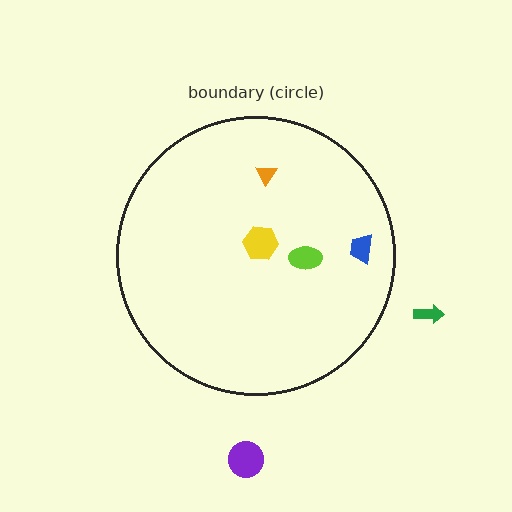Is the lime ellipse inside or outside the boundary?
Inside.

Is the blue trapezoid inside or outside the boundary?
Inside.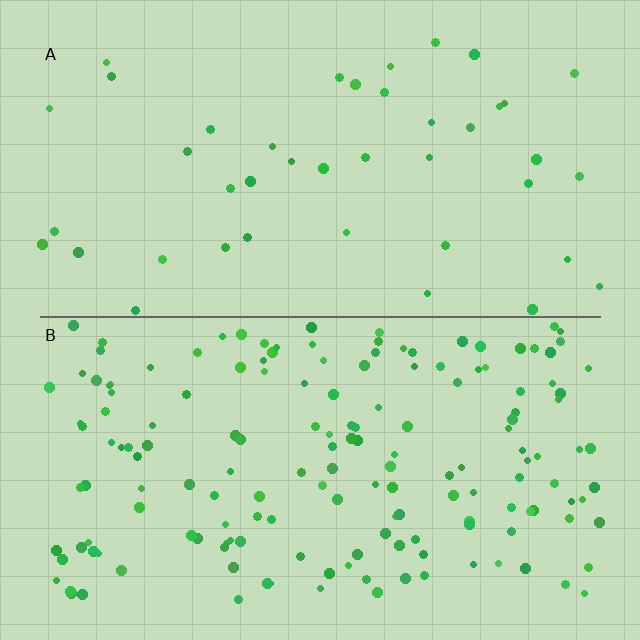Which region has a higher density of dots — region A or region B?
B (the bottom).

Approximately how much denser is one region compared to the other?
Approximately 3.9× — region B over region A.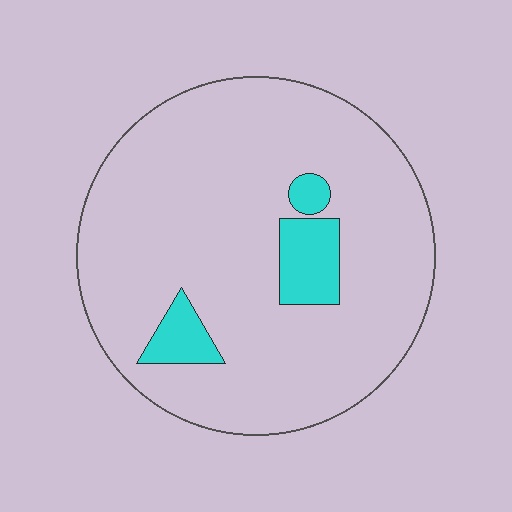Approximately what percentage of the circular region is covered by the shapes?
Approximately 10%.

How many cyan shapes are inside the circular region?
3.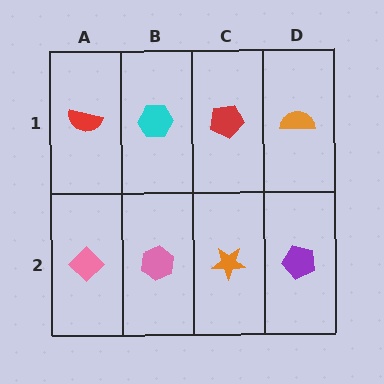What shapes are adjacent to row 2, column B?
A cyan hexagon (row 1, column B), a pink diamond (row 2, column A), an orange star (row 2, column C).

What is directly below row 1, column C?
An orange star.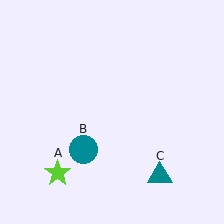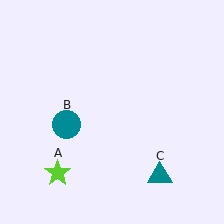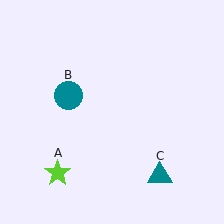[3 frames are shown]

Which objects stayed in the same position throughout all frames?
Lime star (object A) and teal triangle (object C) remained stationary.